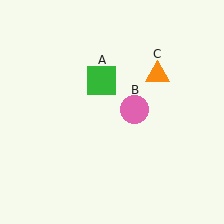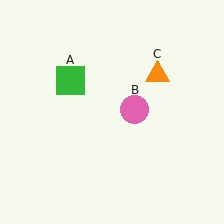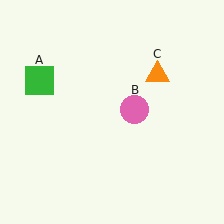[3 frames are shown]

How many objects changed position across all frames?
1 object changed position: green square (object A).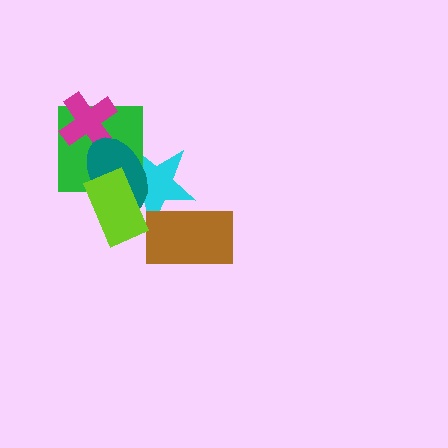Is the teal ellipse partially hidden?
Yes, it is partially covered by another shape.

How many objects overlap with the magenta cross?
2 objects overlap with the magenta cross.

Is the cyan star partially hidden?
Yes, it is partially covered by another shape.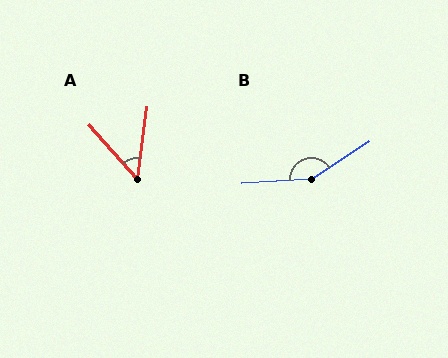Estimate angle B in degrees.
Approximately 150 degrees.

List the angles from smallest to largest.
A (49°), B (150°).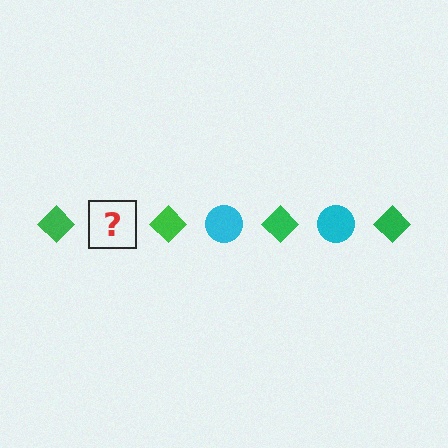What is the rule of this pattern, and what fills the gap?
The rule is that the pattern alternates between green diamond and cyan circle. The gap should be filled with a cyan circle.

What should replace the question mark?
The question mark should be replaced with a cyan circle.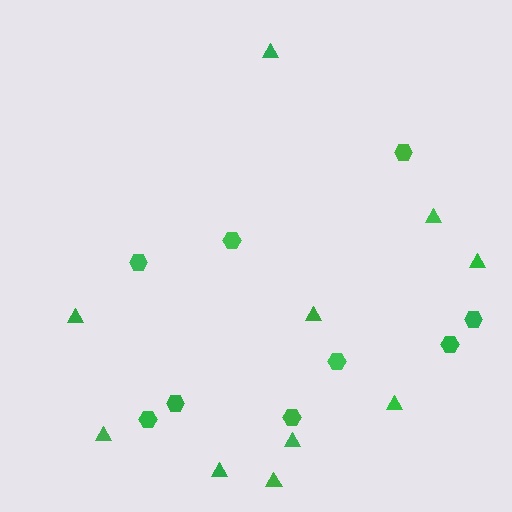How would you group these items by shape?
There are 2 groups: one group of hexagons (9) and one group of triangles (10).